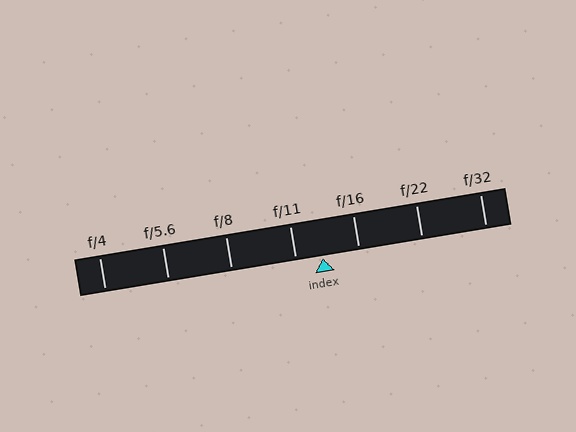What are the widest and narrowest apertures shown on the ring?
The widest aperture shown is f/4 and the narrowest is f/32.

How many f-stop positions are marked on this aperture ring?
There are 7 f-stop positions marked.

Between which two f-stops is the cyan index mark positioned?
The index mark is between f/11 and f/16.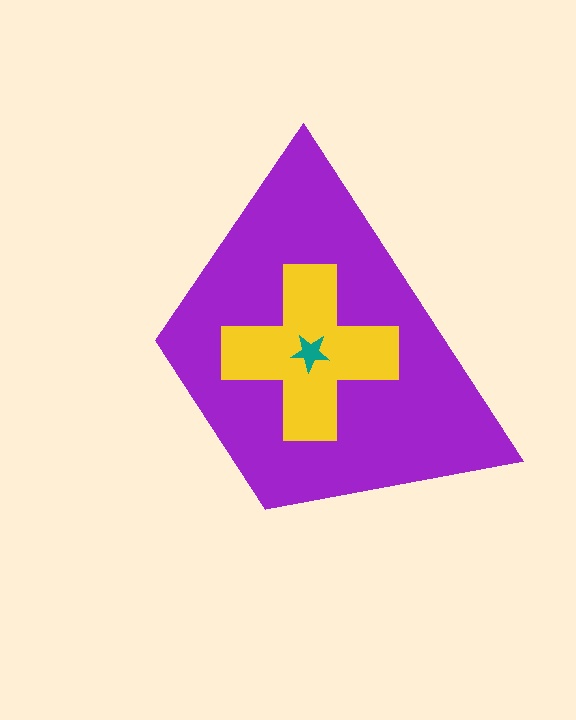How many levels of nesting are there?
3.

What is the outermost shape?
The purple trapezoid.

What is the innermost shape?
The teal star.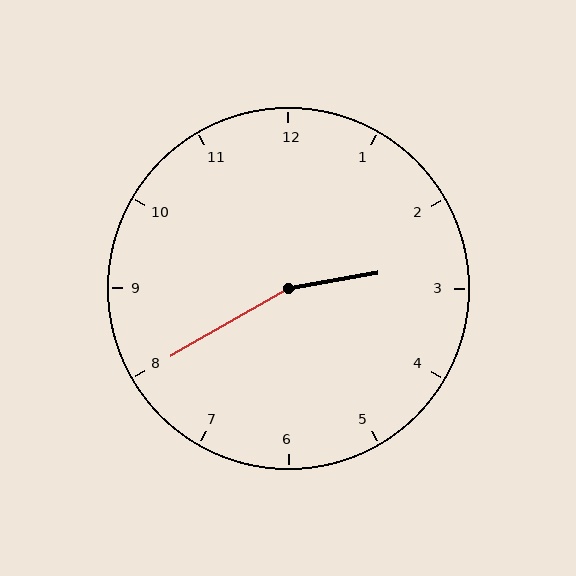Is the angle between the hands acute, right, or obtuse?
It is obtuse.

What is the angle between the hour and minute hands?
Approximately 160 degrees.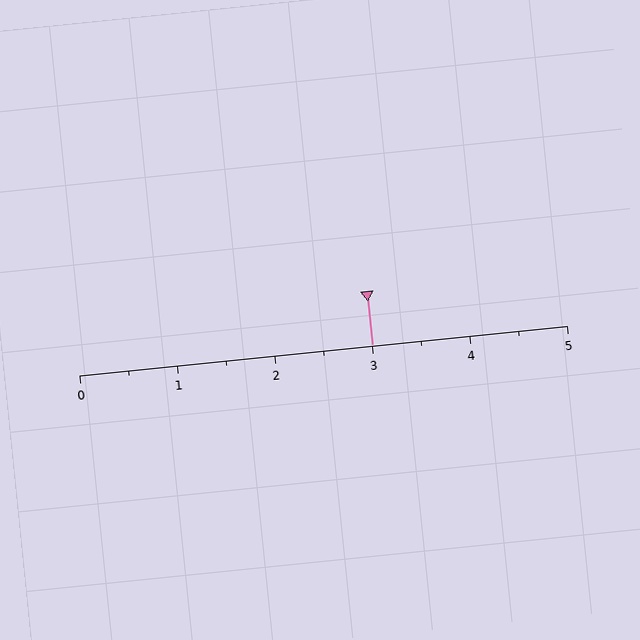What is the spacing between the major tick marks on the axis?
The major ticks are spaced 1 apart.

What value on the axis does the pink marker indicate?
The marker indicates approximately 3.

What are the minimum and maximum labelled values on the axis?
The axis runs from 0 to 5.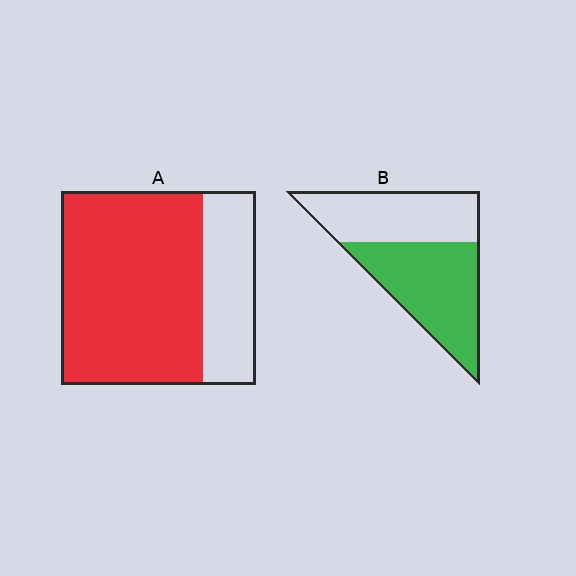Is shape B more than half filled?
Yes.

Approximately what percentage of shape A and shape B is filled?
A is approximately 75% and B is approximately 55%.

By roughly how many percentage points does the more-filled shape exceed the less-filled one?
By roughly 20 percentage points (A over B).